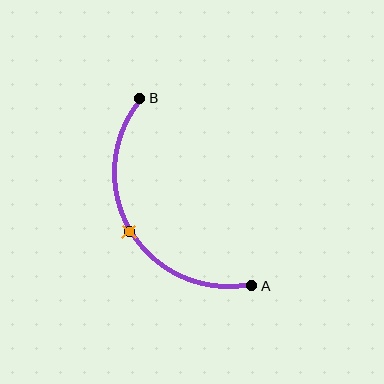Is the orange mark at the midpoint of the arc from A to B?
Yes. The orange mark lies on the arc at equal arc-length from both A and B — it is the arc midpoint.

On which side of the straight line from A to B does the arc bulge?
The arc bulges to the left of the straight line connecting A and B.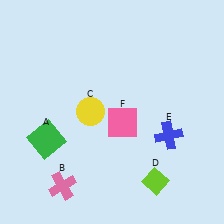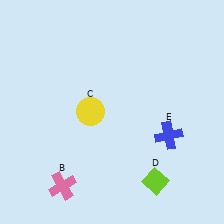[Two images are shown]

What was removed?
The pink square (F), the green square (A) were removed in Image 2.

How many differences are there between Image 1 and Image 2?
There are 2 differences between the two images.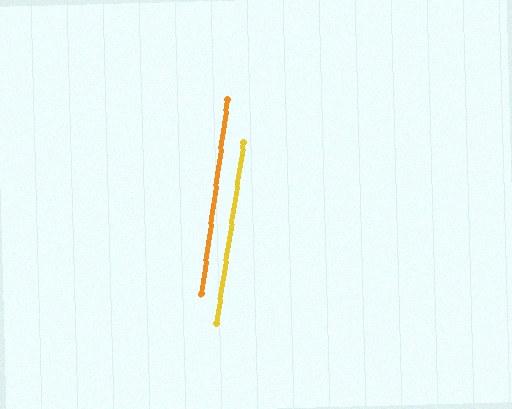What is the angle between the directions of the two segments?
Approximately 1 degree.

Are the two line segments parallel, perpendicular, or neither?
Parallel — their directions differ by only 1.1°.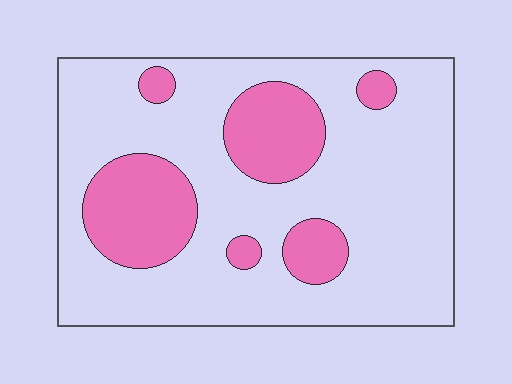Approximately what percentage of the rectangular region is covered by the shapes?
Approximately 25%.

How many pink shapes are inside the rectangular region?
6.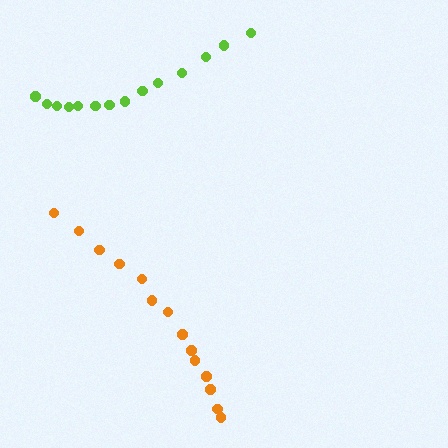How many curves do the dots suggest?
There are 2 distinct paths.